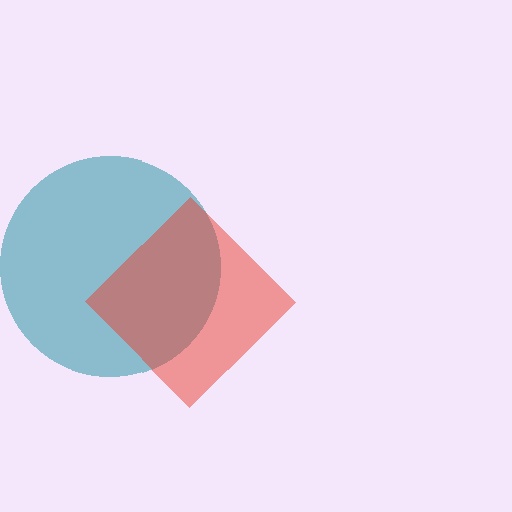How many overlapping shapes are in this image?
There are 2 overlapping shapes in the image.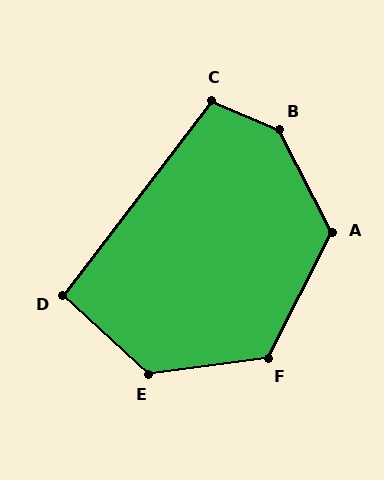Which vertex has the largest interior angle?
B, at approximately 140 degrees.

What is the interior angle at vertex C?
Approximately 104 degrees (obtuse).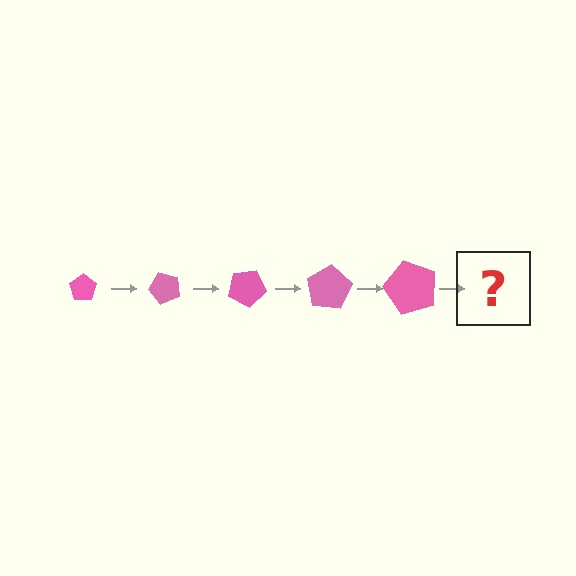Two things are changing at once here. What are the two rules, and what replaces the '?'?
The two rules are that the pentagon grows larger each step and it rotates 50 degrees each step. The '?' should be a pentagon, larger than the previous one and rotated 250 degrees from the start.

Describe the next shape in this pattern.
It should be a pentagon, larger than the previous one and rotated 250 degrees from the start.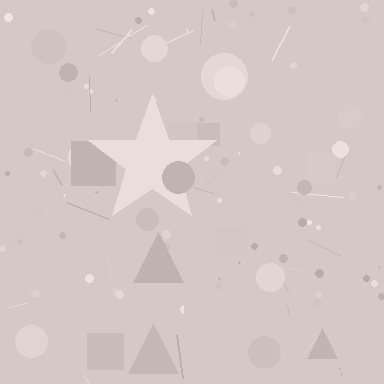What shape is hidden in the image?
A star is hidden in the image.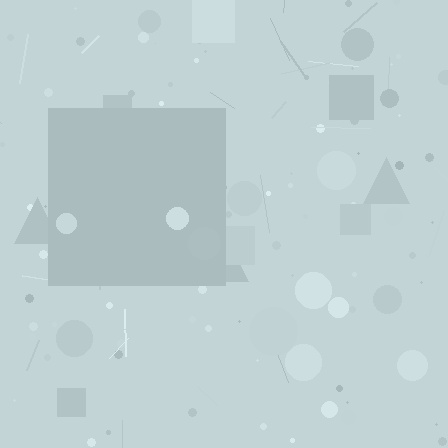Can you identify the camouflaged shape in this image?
The camouflaged shape is a square.